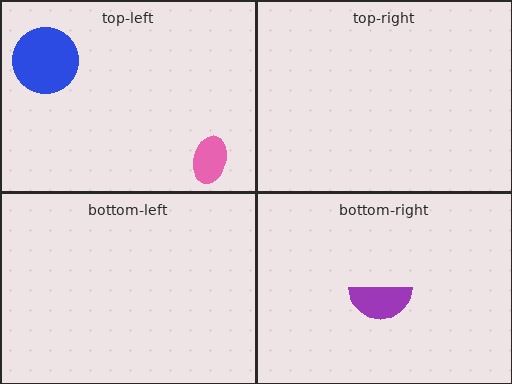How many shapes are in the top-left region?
2.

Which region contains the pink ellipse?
The top-left region.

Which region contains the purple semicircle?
The bottom-right region.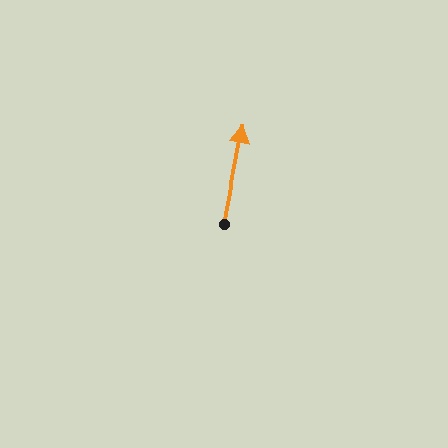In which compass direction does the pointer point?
North.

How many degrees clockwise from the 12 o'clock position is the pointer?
Approximately 11 degrees.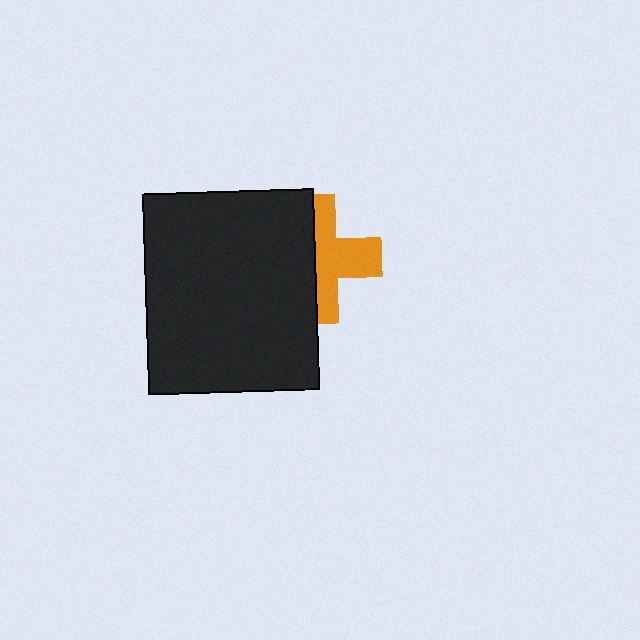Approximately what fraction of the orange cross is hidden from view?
Roughly 48% of the orange cross is hidden behind the black rectangle.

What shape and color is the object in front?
The object in front is a black rectangle.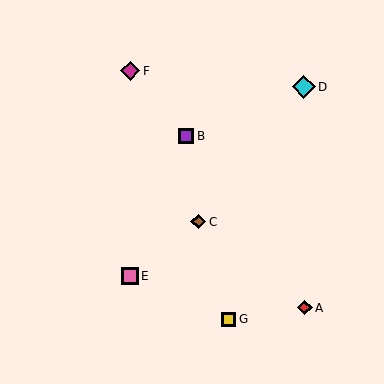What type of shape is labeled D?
Shape D is a cyan diamond.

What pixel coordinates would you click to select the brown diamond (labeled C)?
Click at (198, 222) to select the brown diamond C.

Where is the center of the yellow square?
The center of the yellow square is at (229, 319).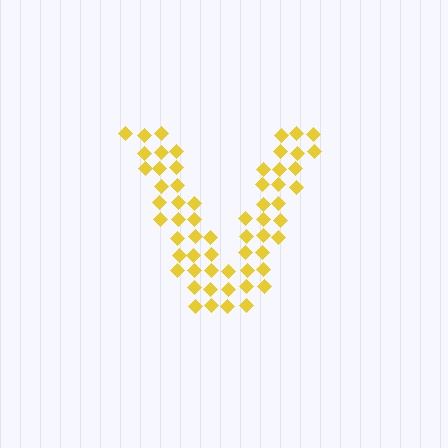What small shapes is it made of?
It is made of small diamonds.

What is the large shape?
The large shape is the letter V.